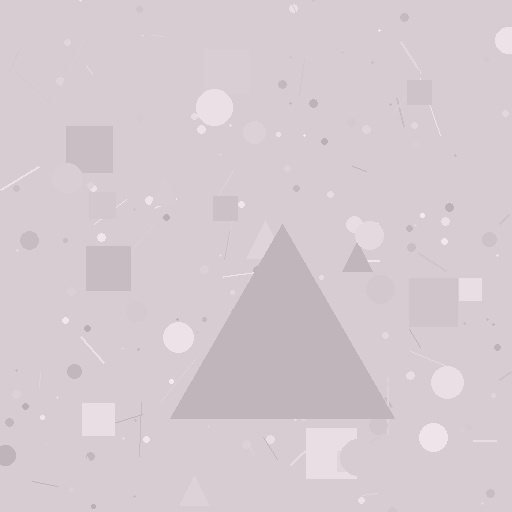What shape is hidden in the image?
A triangle is hidden in the image.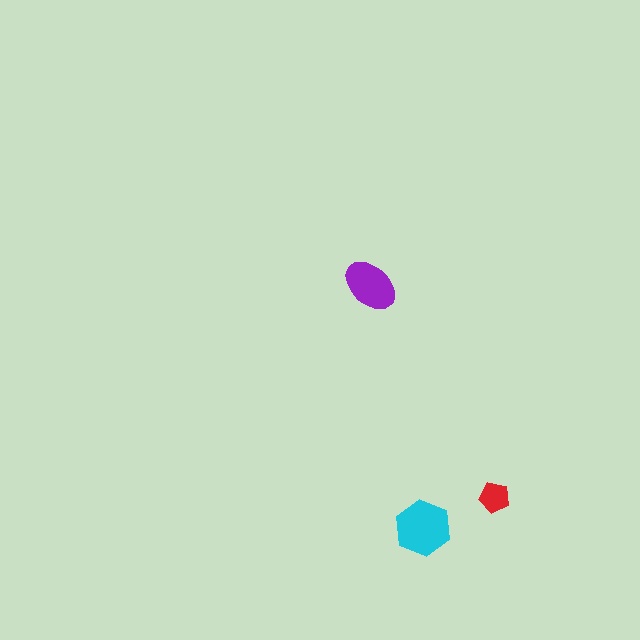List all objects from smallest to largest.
The red pentagon, the purple ellipse, the cyan hexagon.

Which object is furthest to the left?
The purple ellipse is leftmost.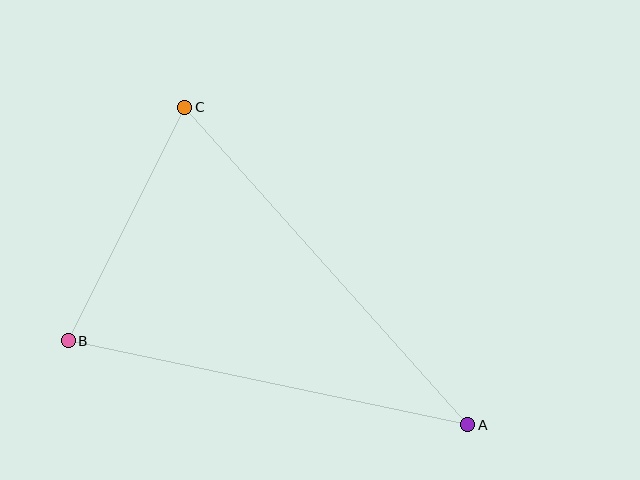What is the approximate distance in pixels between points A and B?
The distance between A and B is approximately 408 pixels.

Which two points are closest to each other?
Points B and C are closest to each other.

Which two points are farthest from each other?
Points A and C are farthest from each other.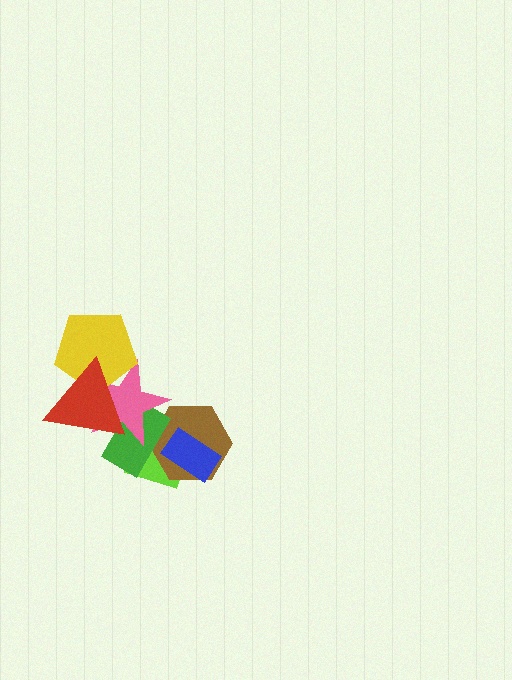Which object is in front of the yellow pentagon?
The red triangle is in front of the yellow pentagon.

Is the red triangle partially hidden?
No, no other shape covers it.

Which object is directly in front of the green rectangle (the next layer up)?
The pink star is directly in front of the green rectangle.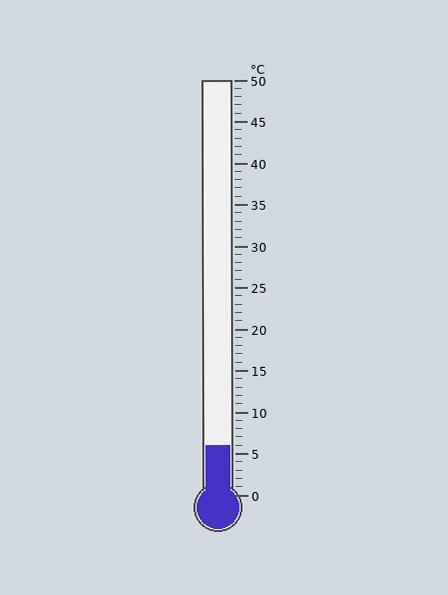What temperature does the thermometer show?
The thermometer shows approximately 6°C.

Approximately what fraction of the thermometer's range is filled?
The thermometer is filled to approximately 10% of its range.